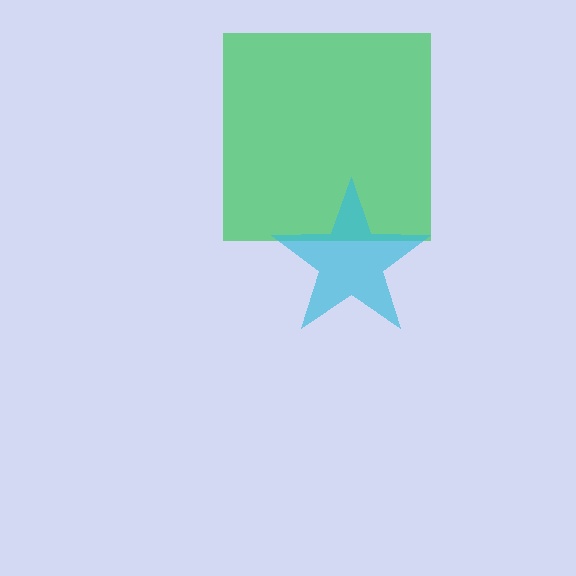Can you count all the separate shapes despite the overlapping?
Yes, there are 2 separate shapes.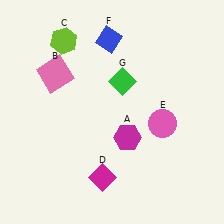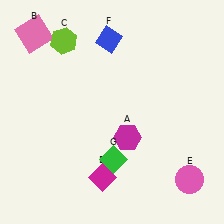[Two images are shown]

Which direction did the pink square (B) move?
The pink square (B) moved up.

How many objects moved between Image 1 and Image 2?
3 objects moved between the two images.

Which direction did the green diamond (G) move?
The green diamond (G) moved down.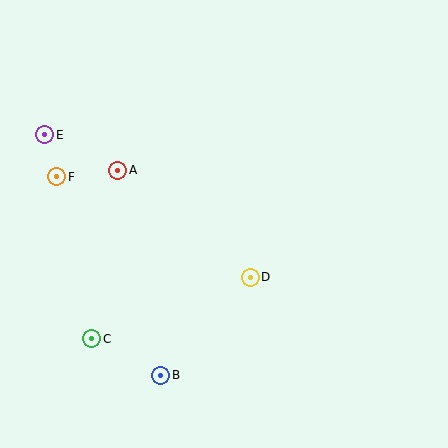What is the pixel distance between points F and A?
The distance between F and A is 61 pixels.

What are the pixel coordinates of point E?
Point E is at (45, 135).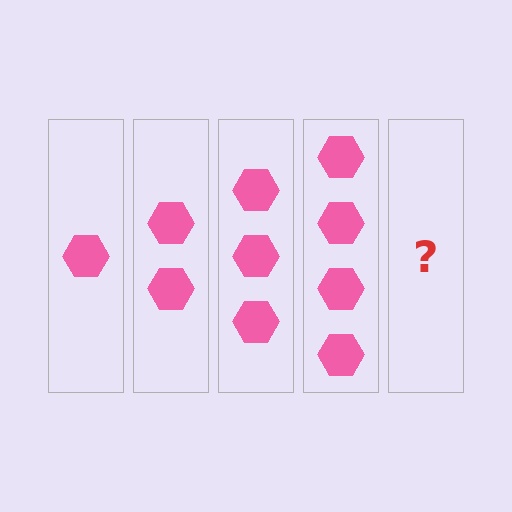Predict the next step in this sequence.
The next step is 5 hexagons.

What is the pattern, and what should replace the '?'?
The pattern is that each step adds one more hexagon. The '?' should be 5 hexagons.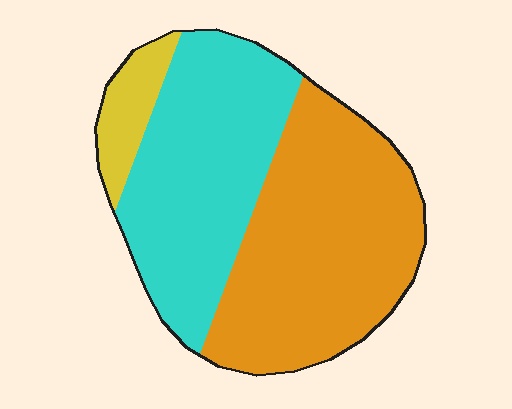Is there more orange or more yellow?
Orange.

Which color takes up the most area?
Orange, at roughly 50%.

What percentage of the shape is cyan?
Cyan takes up about two fifths (2/5) of the shape.